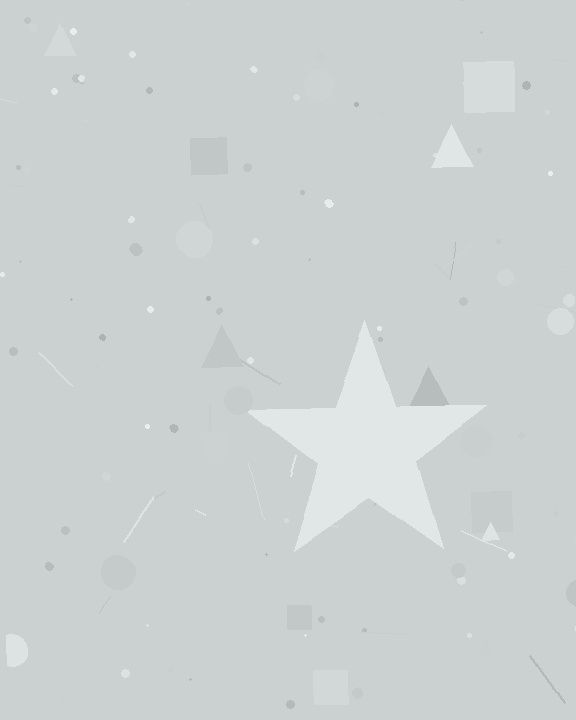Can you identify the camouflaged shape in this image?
The camouflaged shape is a star.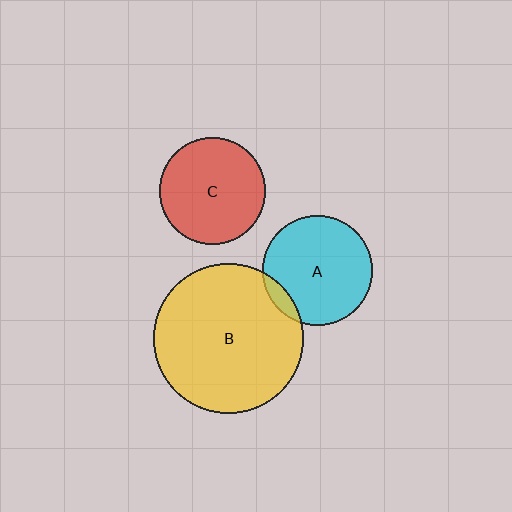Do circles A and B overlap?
Yes.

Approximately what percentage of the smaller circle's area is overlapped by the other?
Approximately 10%.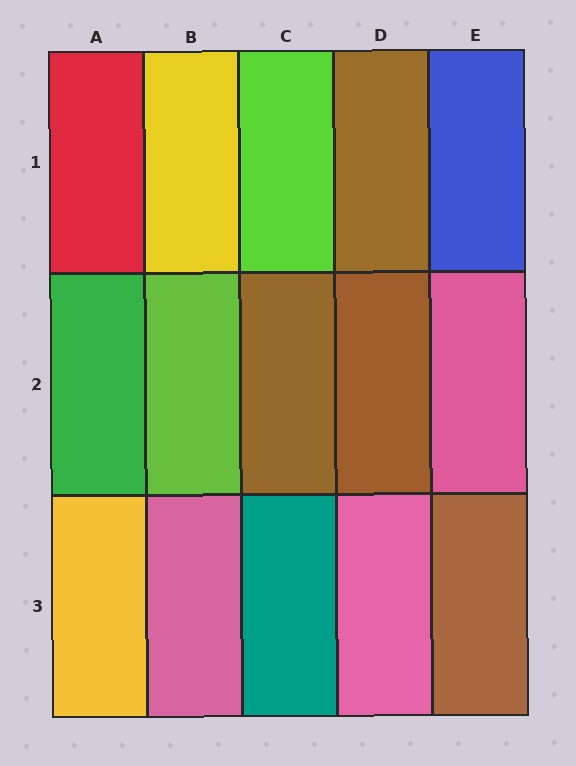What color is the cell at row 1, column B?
Yellow.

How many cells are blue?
1 cell is blue.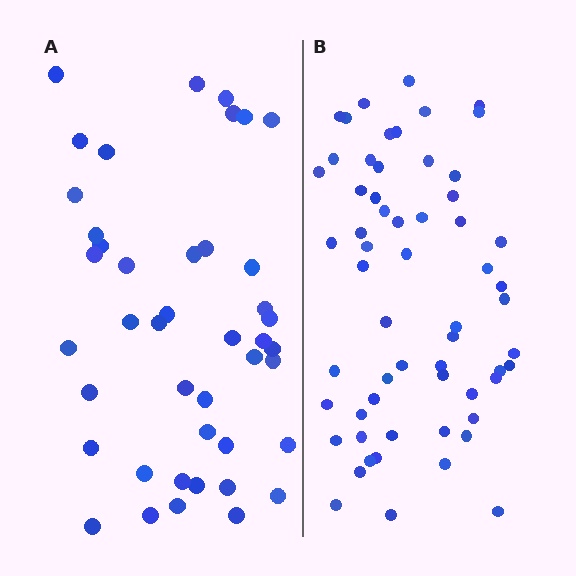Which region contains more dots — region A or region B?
Region B (the right region) has more dots.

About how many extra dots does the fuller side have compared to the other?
Region B has approximately 15 more dots than region A.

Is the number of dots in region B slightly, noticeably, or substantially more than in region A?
Region B has noticeably more, but not dramatically so. The ratio is roughly 1.4 to 1.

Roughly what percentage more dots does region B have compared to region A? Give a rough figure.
About 40% more.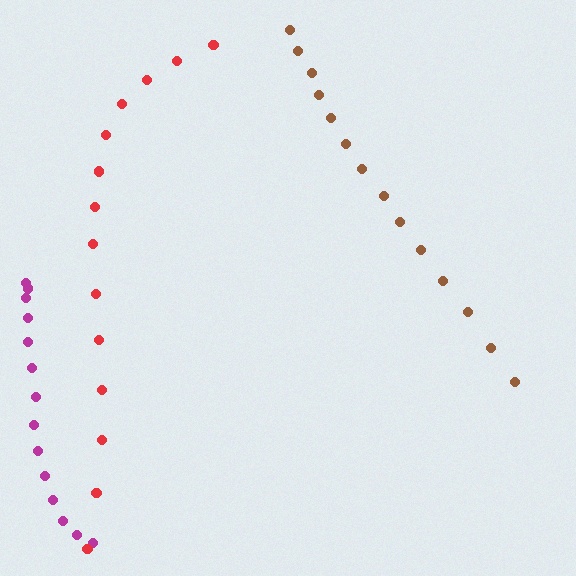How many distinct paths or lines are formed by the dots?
There are 3 distinct paths.